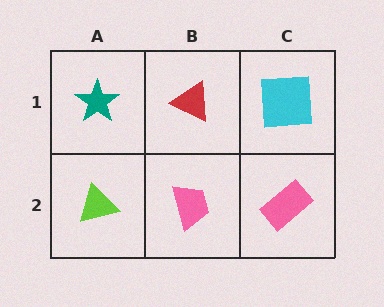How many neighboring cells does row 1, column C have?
2.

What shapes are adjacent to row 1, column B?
A pink trapezoid (row 2, column B), a teal star (row 1, column A), a cyan square (row 1, column C).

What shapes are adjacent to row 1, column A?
A lime triangle (row 2, column A), a red triangle (row 1, column B).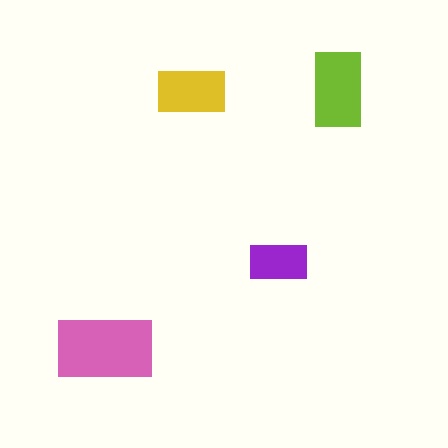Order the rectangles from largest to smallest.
the pink one, the lime one, the yellow one, the purple one.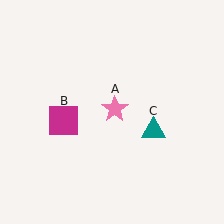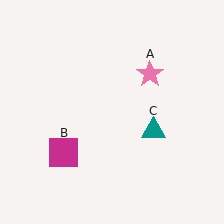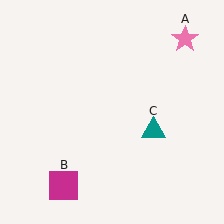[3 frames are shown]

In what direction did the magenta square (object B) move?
The magenta square (object B) moved down.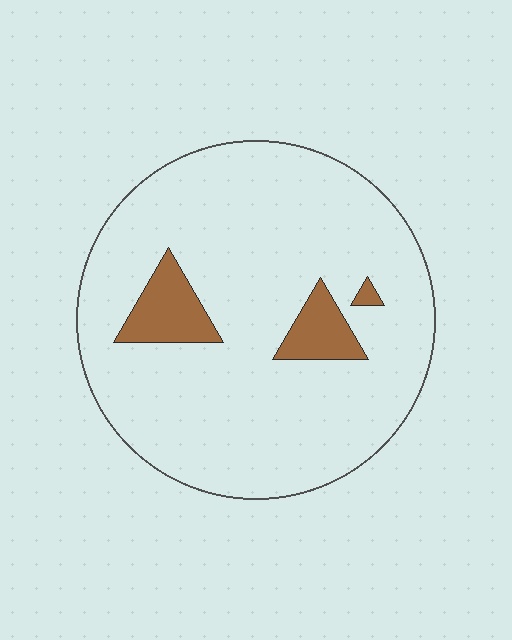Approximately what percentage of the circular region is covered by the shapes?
Approximately 10%.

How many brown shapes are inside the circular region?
3.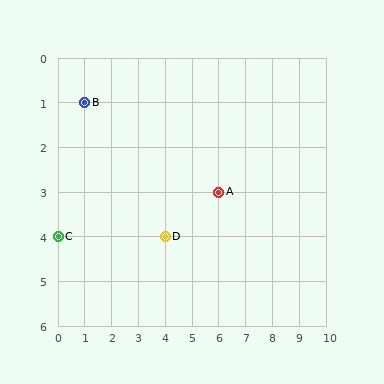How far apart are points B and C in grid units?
Points B and C are 1 column and 3 rows apart (about 3.2 grid units diagonally).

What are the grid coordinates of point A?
Point A is at grid coordinates (6, 3).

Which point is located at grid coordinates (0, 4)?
Point C is at (0, 4).